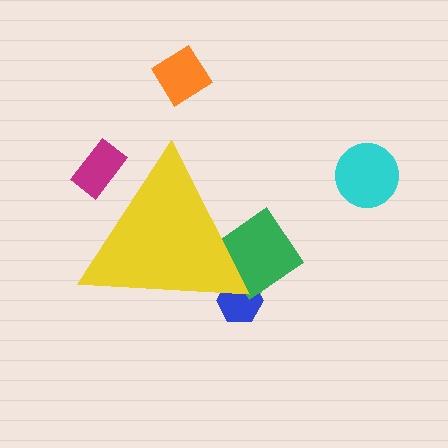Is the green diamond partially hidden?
Yes, the green diamond is partially hidden behind the yellow triangle.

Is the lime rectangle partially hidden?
Yes, the lime rectangle is partially hidden behind the yellow triangle.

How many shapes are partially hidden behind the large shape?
4 shapes are partially hidden.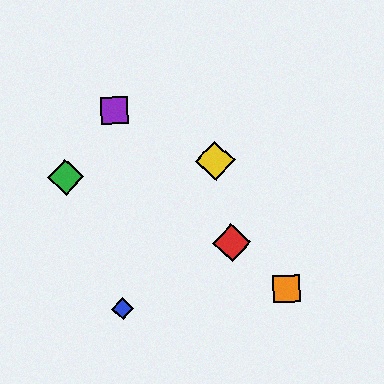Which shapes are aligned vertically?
The blue diamond, the purple square are aligned vertically.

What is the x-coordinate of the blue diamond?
The blue diamond is at x≈123.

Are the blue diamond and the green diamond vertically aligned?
No, the blue diamond is at x≈123 and the green diamond is at x≈65.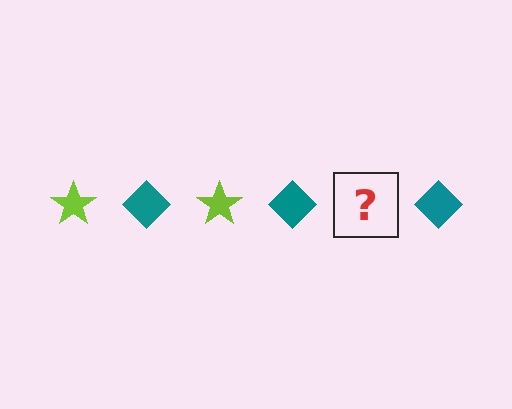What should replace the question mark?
The question mark should be replaced with a lime star.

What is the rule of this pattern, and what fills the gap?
The rule is that the pattern alternates between lime star and teal diamond. The gap should be filled with a lime star.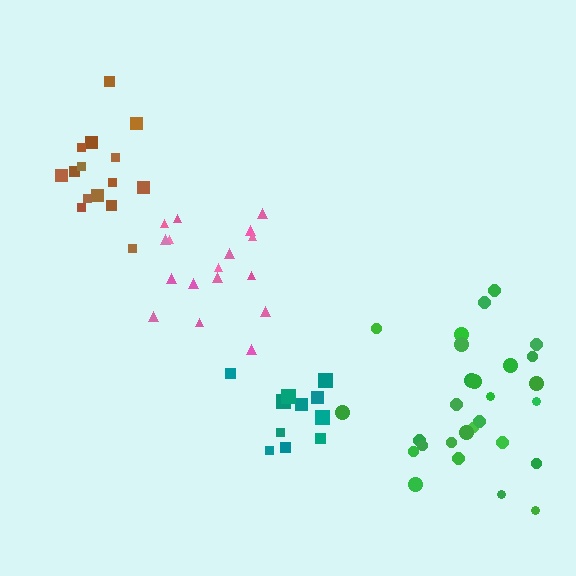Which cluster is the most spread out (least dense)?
Green.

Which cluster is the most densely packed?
Teal.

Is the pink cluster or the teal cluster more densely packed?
Teal.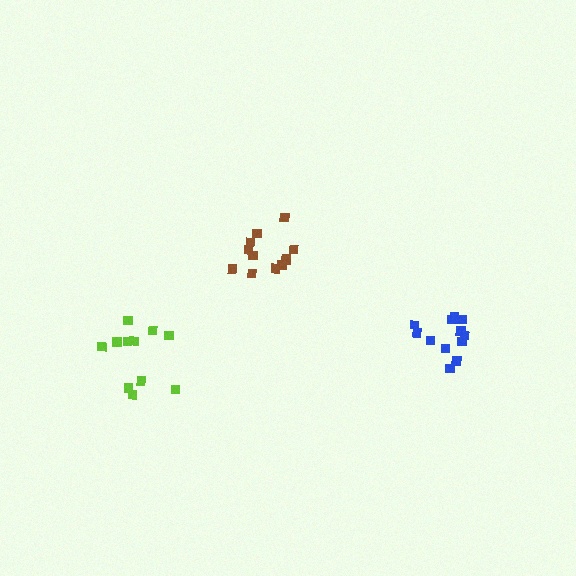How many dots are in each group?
Group 1: 12 dots, Group 2: 13 dots, Group 3: 11 dots (36 total).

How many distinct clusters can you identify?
There are 3 distinct clusters.